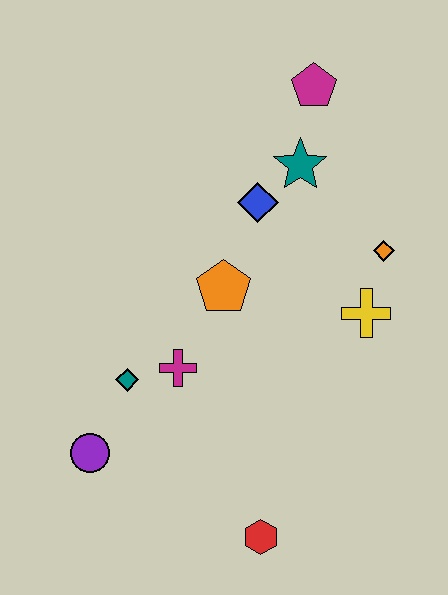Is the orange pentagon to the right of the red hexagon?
No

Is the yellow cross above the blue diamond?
No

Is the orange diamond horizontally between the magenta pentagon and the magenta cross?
No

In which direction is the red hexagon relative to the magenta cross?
The red hexagon is below the magenta cross.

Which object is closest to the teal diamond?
The magenta cross is closest to the teal diamond.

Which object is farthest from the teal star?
The red hexagon is farthest from the teal star.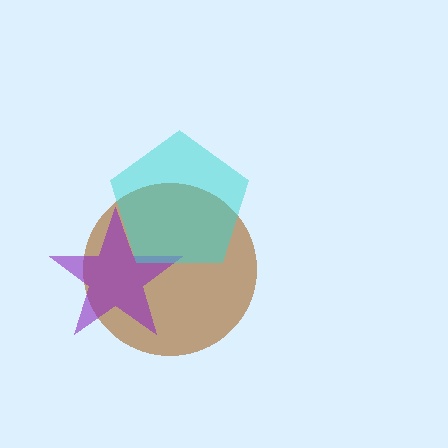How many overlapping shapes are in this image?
There are 3 overlapping shapes in the image.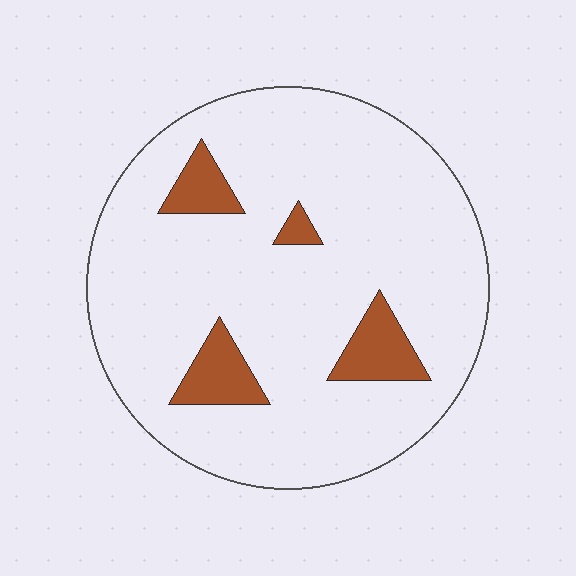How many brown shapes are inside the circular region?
4.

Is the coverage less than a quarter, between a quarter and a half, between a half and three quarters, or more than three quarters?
Less than a quarter.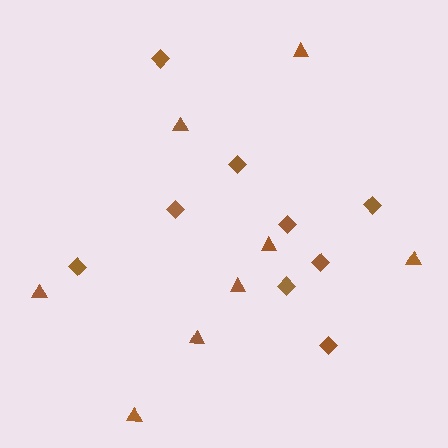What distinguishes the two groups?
There are 2 groups: one group of diamonds (9) and one group of triangles (8).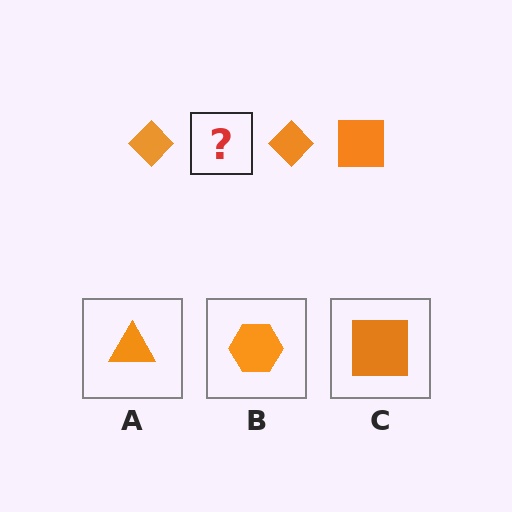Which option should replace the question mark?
Option C.